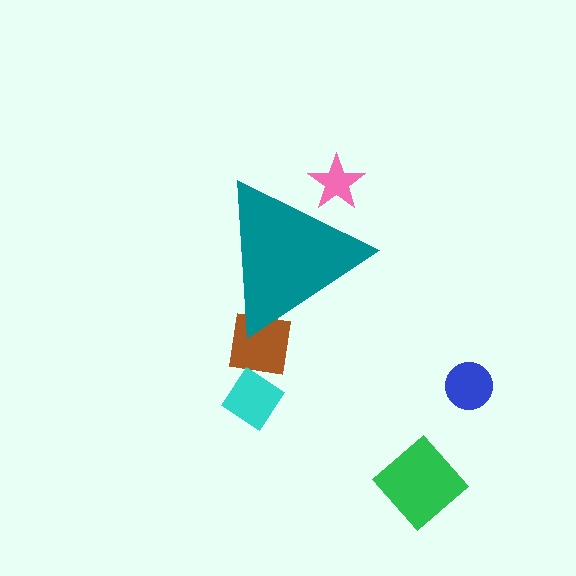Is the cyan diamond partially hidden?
No, the cyan diamond is fully visible.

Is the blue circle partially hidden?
No, the blue circle is fully visible.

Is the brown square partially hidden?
Yes, the brown square is partially hidden behind the teal triangle.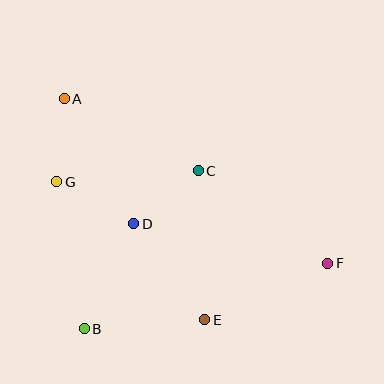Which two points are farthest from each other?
Points A and F are farthest from each other.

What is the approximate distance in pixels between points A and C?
The distance between A and C is approximately 152 pixels.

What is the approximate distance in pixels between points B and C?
The distance between B and C is approximately 195 pixels.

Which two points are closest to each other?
Points C and D are closest to each other.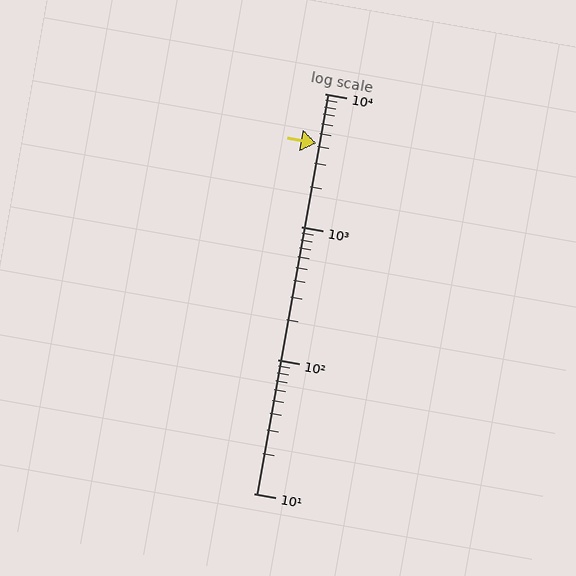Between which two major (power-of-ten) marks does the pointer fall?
The pointer is between 1000 and 10000.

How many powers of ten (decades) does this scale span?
The scale spans 3 decades, from 10 to 10000.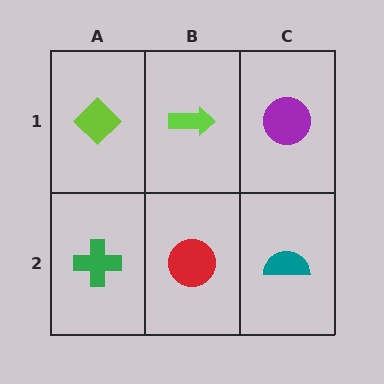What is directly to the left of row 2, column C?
A red circle.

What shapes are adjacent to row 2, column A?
A lime diamond (row 1, column A), a red circle (row 2, column B).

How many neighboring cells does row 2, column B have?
3.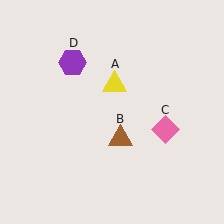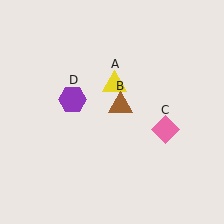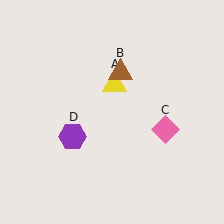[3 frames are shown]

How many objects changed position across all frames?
2 objects changed position: brown triangle (object B), purple hexagon (object D).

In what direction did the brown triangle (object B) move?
The brown triangle (object B) moved up.